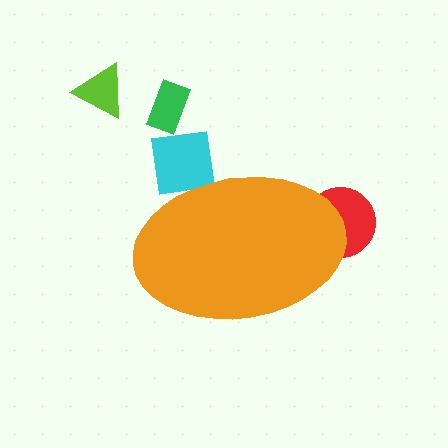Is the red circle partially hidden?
Yes, the red circle is partially hidden behind the orange ellipse.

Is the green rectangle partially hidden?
No, the green rectangle is fully visible.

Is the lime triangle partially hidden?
No, the lime triangle is fully visible.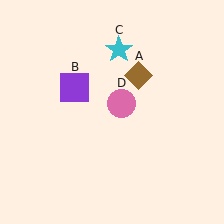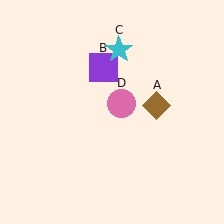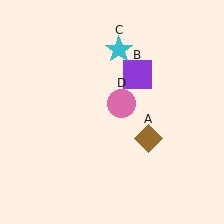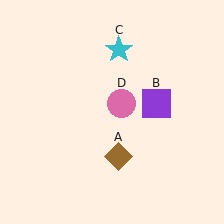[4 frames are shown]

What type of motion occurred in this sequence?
The brown diamond (object A), purple square (object B) rotated clockwise around the center of the scene.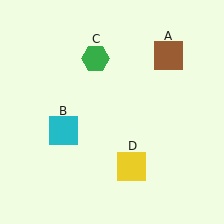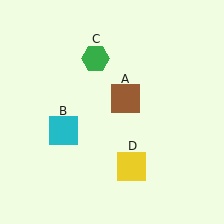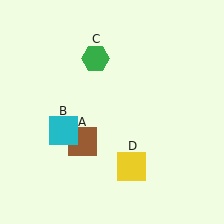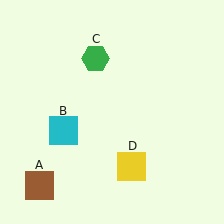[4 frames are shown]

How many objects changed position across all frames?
1 object changed position: brown square (object A).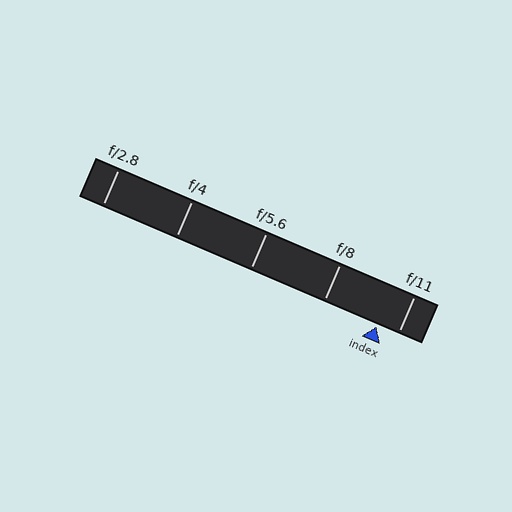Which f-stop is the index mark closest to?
The index mark is closest to f/11.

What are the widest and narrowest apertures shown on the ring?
The widest aperture shown is f/2.8 and the narrowest is f/11.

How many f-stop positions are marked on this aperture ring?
There are 5 f-stop positions marked.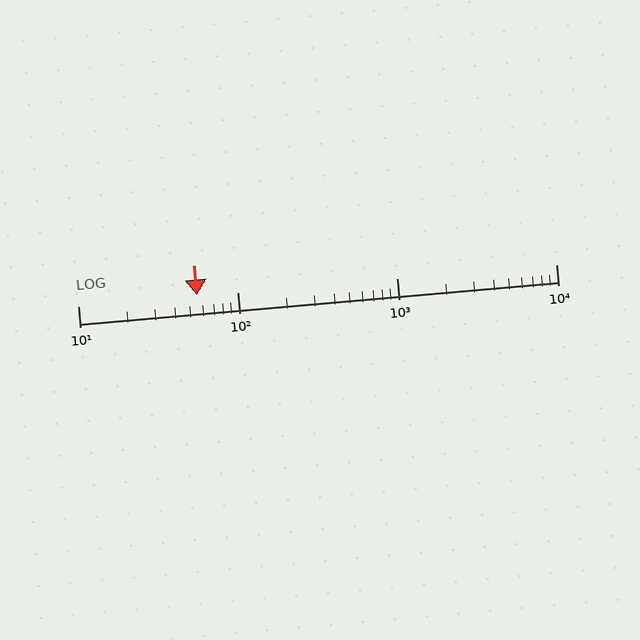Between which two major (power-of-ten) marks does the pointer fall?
The pointer is between 10 and 100.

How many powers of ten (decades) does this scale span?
The scale spans 3 decades, from 10 to 10000.